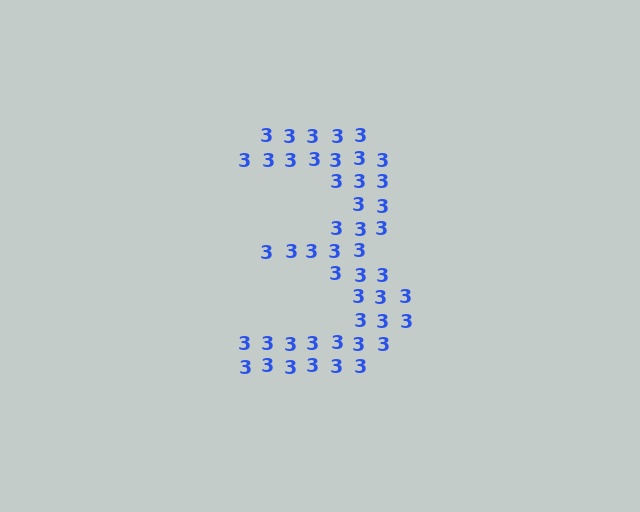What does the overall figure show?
The overall figure shows the digit 3.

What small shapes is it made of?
It is made of small digit 3's.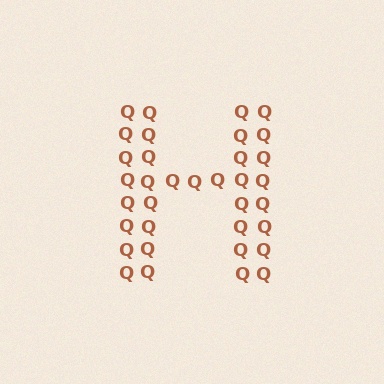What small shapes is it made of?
It is made of small letter Q's.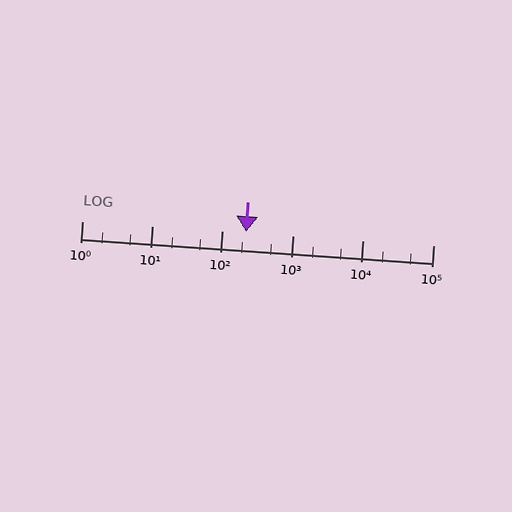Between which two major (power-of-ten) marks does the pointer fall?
The pointer is between 100 and 1000.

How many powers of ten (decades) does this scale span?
The scale spans 5 decades, from 1 to 100000.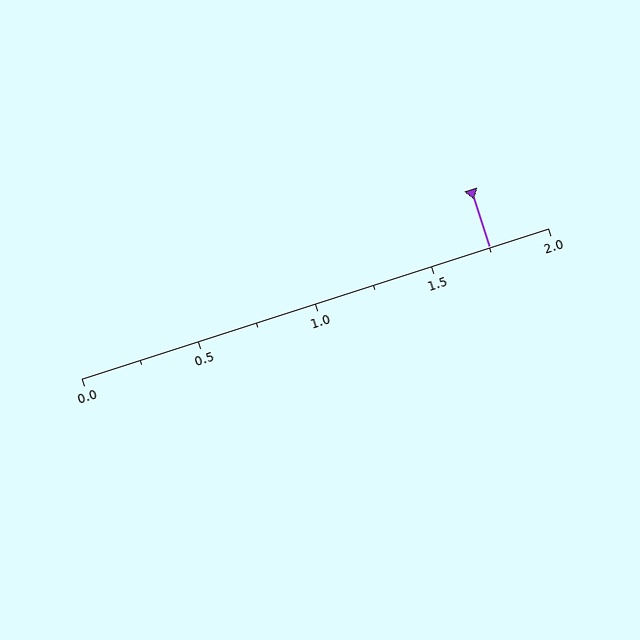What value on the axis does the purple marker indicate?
The marker indicates approximately 1.75.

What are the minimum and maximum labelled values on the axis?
The axis runs from 0.0 to 2.0.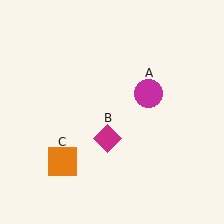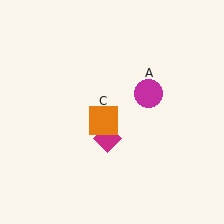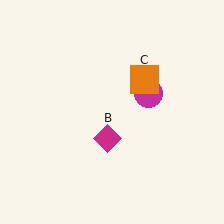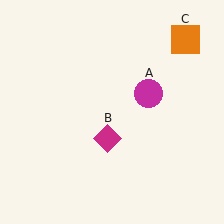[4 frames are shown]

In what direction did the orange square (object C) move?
The orange square (object C) moved up and to the right.